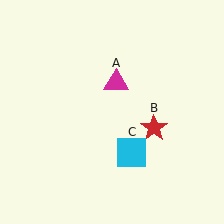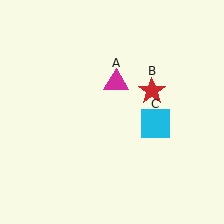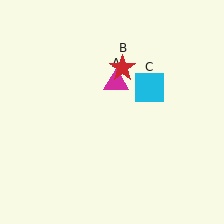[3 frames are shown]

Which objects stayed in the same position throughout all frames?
Magenta triangle (object A) remained stationary.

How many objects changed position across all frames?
2 objects changed position: red star (object B), cyan square (object C).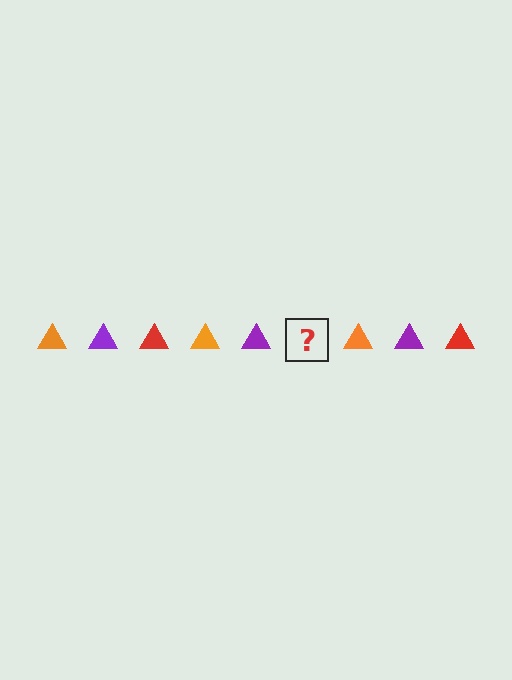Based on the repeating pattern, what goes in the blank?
The blank should be a red triangle.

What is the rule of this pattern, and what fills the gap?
The rule is that the pattern cycles through orange, purple, red triangles. The gap should be filled with a red triangle.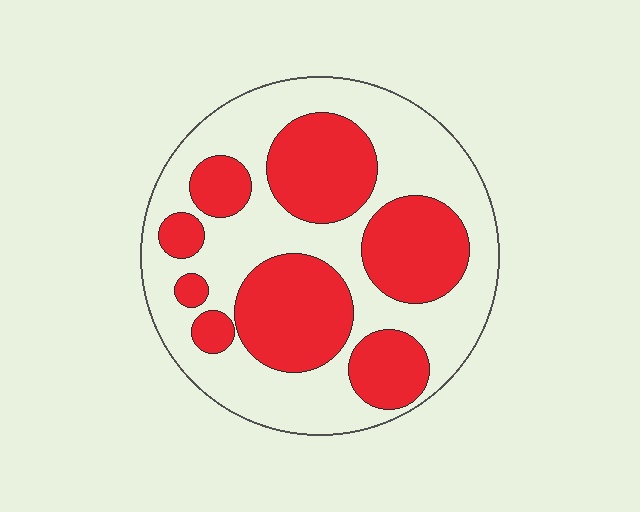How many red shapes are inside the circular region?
8.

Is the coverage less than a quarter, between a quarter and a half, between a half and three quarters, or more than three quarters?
Between a quarter and a half.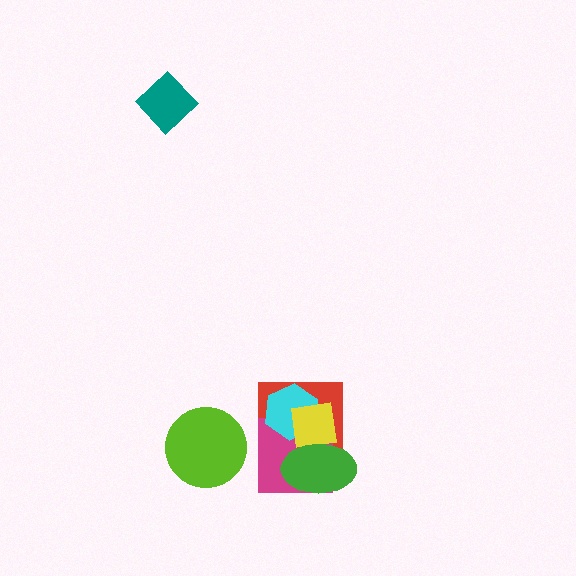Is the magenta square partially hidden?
Yes, it is partially covered by another shape.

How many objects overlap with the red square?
4 objects overlap with the red square.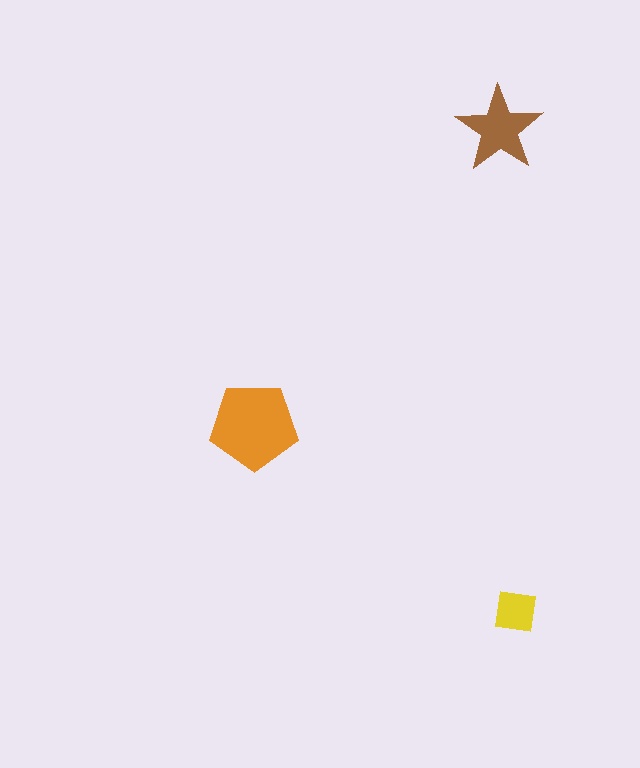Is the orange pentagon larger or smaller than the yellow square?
Larger.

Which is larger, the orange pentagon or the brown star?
The orange pentagon.